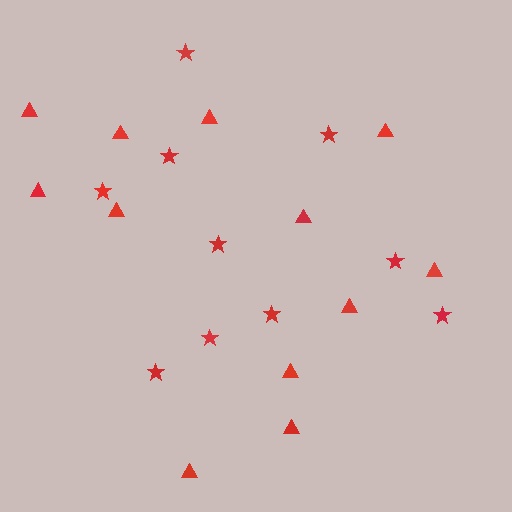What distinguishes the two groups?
There are 2 groups: one group of triangles (12) and one group of stars (10).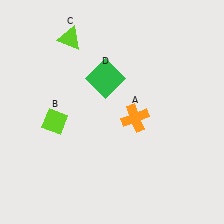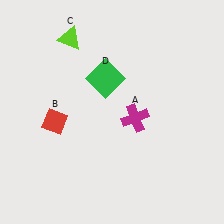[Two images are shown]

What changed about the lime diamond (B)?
In Image 1, B is lime. In Image 2, it changed to red.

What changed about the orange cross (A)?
In Image 1, A is orange. In Image 2, it changed to magenta.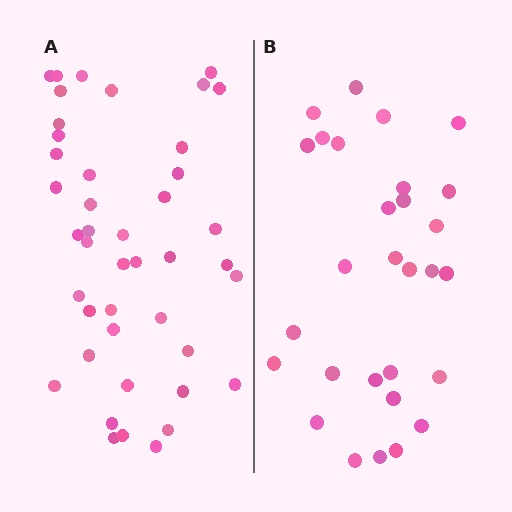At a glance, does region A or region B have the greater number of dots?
Region A (the left region) has more dots.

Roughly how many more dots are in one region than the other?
Region A has approximately 15 more dots than region B.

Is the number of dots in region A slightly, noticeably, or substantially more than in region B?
Region A has substantially more. The ratio is roughly 1.5 to 1.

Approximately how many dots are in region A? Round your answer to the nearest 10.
About 40 dots. (The exact count is 43, which rounds to 40.)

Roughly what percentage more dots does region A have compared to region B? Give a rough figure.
About 50% more.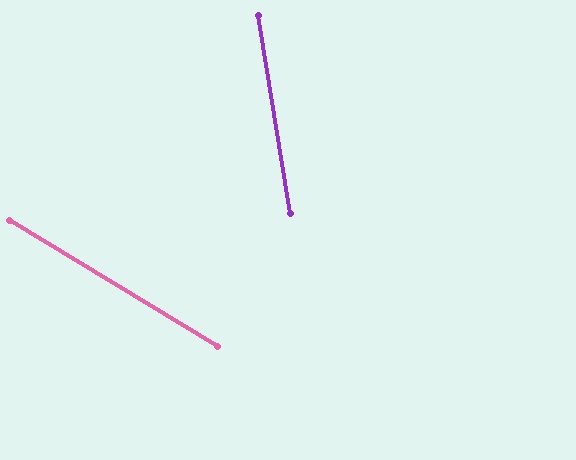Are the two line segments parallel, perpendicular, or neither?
Neither parallel nor perpendicular — they differ by about 50°.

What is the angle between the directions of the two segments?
Approximately 50 degrees.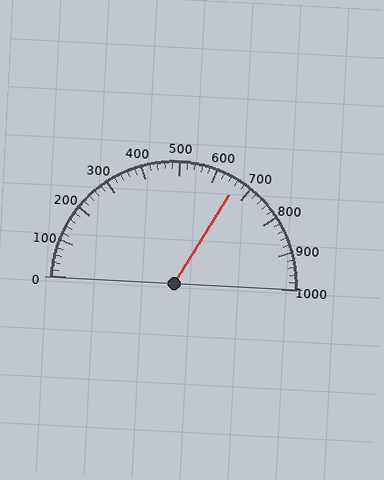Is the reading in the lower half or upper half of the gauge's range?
The reading is in the upper half of the range (0 to 1000).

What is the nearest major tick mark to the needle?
The nearest major tick mark is 700.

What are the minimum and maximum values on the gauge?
The gauge ranges from 0 to 1000.